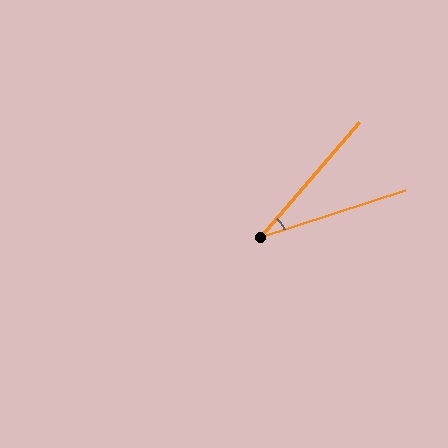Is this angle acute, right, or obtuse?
It is acute.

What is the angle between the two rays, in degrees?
Approximately 31 degrees.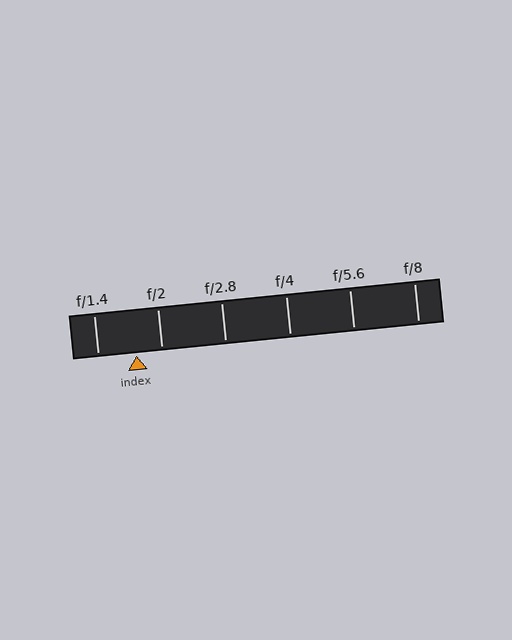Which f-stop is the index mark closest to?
The index mark is closest to f/2.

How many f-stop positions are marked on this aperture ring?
There are 6 f-stop positions marked.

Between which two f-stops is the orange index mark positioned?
The index mark is between f/1.4 and f/2.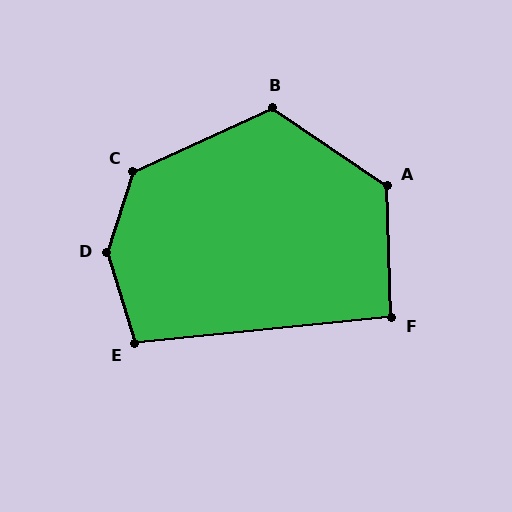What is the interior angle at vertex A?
Approximately 126 degrees (obtuse).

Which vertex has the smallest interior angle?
F, at approximately 94 degrees.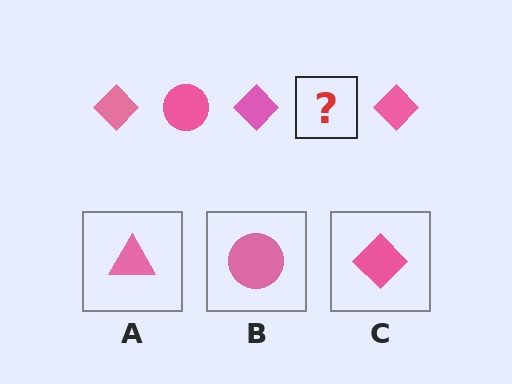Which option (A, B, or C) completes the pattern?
B.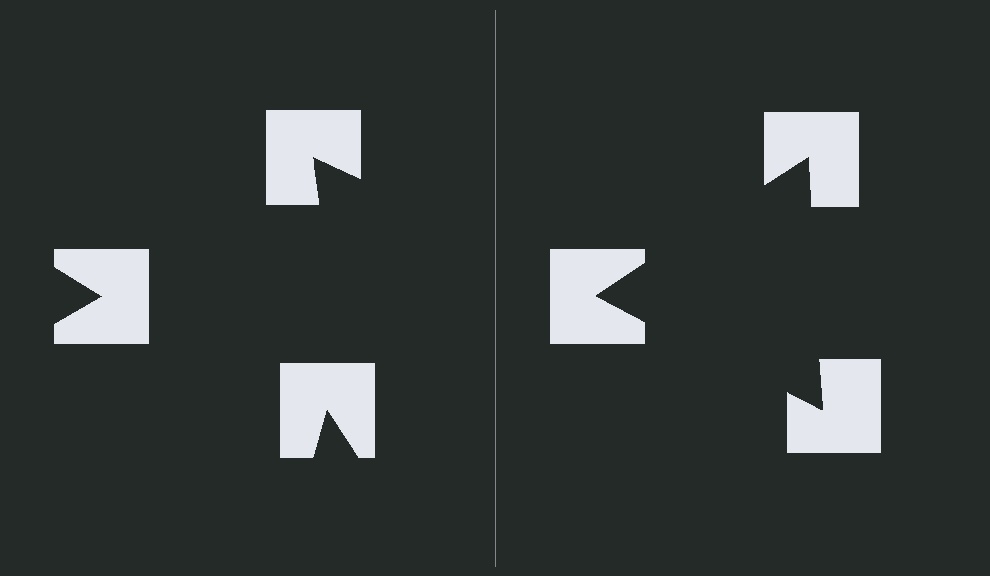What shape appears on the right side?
An illusory triangle.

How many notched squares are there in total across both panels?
6 — 3 on each side.